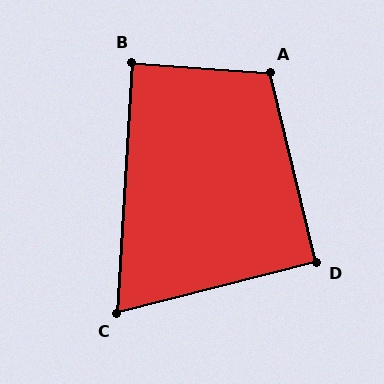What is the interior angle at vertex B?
Approximately 89 degrees (approximately right).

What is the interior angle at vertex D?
Approximately 91 degrees (approximately right).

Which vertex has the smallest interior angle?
C, at approximately 72 degrees.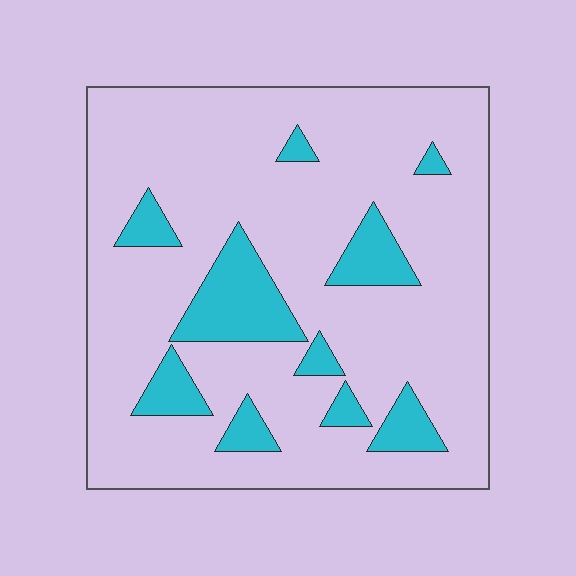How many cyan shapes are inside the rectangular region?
10.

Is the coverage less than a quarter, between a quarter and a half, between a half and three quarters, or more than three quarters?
Less than a quarter.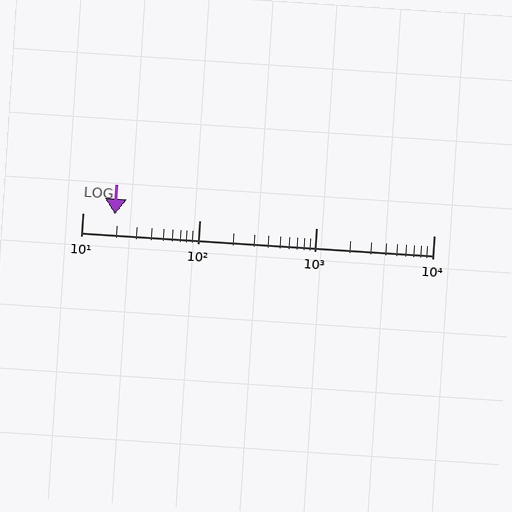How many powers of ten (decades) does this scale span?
The scale spans 3 decades, from 10 to 10000.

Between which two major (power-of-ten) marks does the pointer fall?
The pointer is between 10 and 100.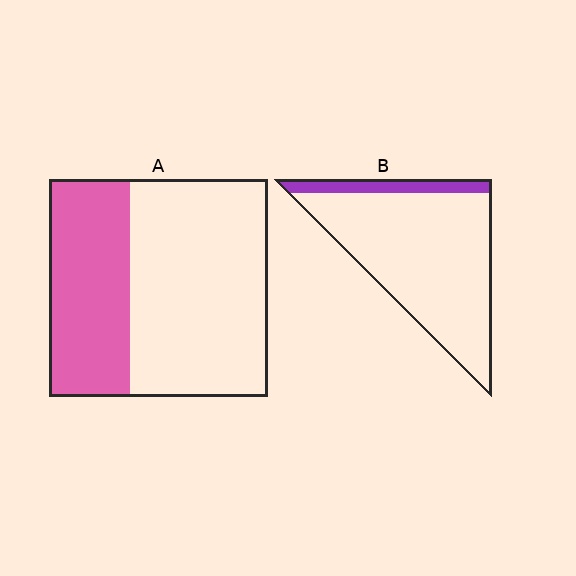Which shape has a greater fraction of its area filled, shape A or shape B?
Shape A.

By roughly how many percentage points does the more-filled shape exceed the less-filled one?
By roughly 25 percentage points (A over B).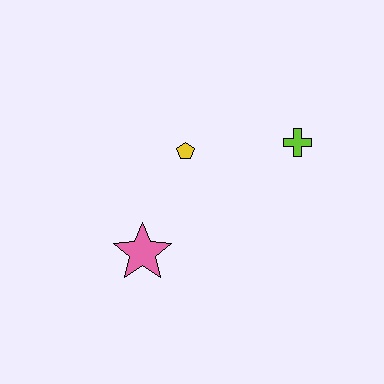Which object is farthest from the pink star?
The lime cross is farthest from the pink star.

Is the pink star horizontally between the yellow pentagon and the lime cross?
No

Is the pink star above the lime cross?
No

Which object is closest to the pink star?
The yellow pentagon is closest to the pink star.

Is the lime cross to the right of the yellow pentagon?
Yes